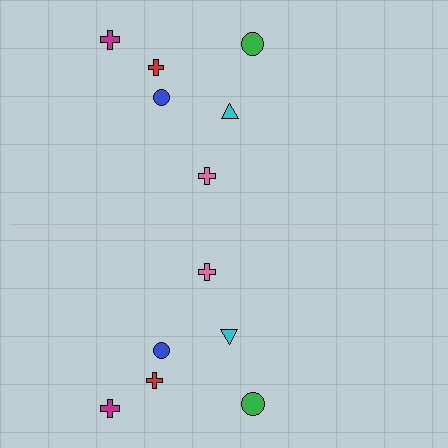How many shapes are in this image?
There are 12 shapes in this image.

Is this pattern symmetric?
Yes, this pattern has bilateral (reflection) symmetry.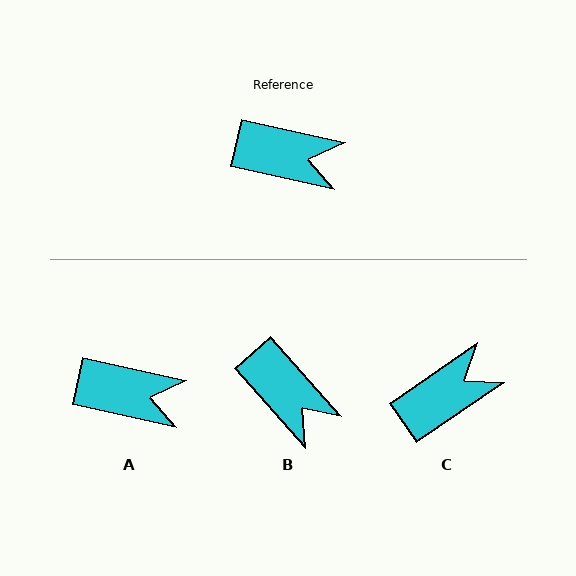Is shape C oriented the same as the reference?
No, it is off by about 47 degrees.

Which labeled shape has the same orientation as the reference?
A.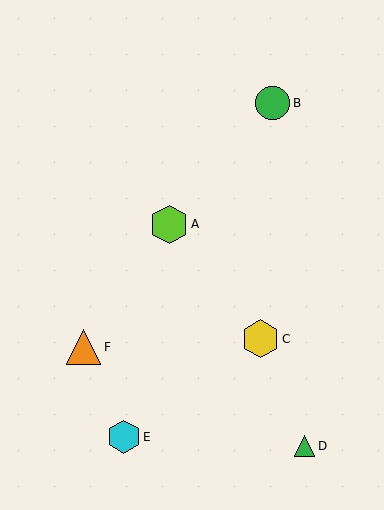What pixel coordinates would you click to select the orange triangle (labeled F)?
Click at (84, 347) to select the orange triangle F.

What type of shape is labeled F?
Shape F is an orange triangle.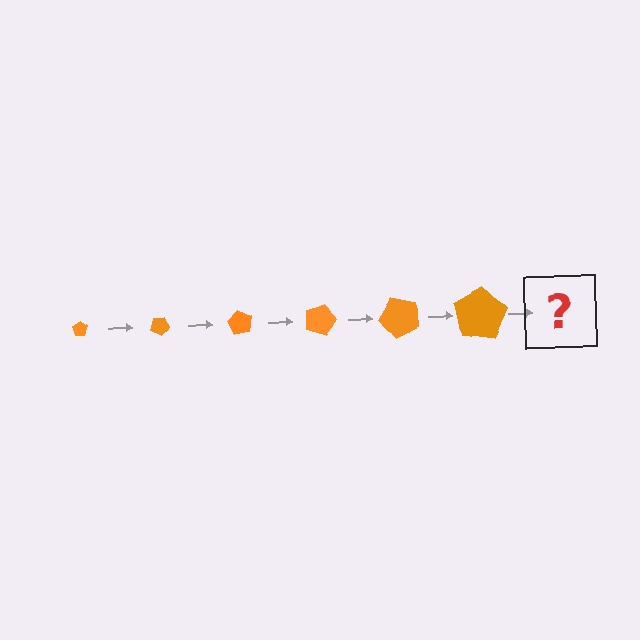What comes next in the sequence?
The next element should be a pentagon, larger than the previous one and rotated 180 degrees from the start.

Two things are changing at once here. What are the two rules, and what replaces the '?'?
The two rules are that the pentagon grows larger each step and it rotates 30 degrees each step. The '?' should be a pentagon, larger than the previous one and rotated 180 degrees from the start.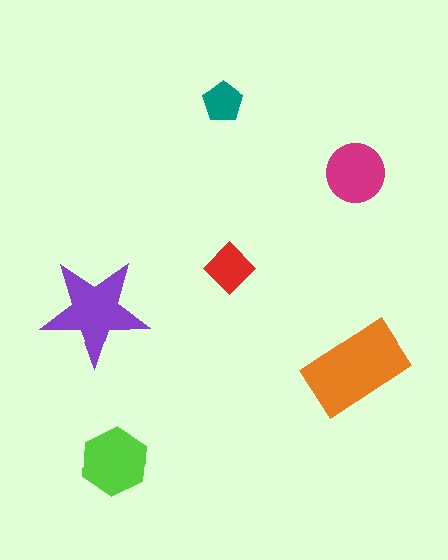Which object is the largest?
The orange rectangle.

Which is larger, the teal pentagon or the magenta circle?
The magenta circle.